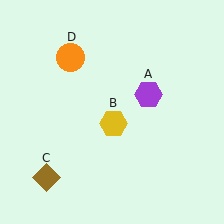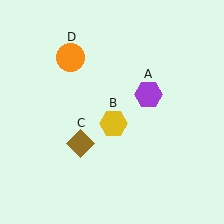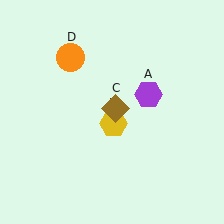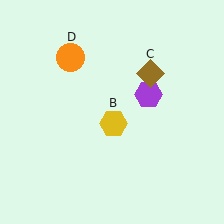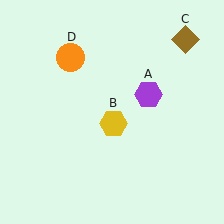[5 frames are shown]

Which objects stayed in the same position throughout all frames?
Purple hexagon (object A) and yellow hexagon (object B) and orange circle (object D) remained stationary.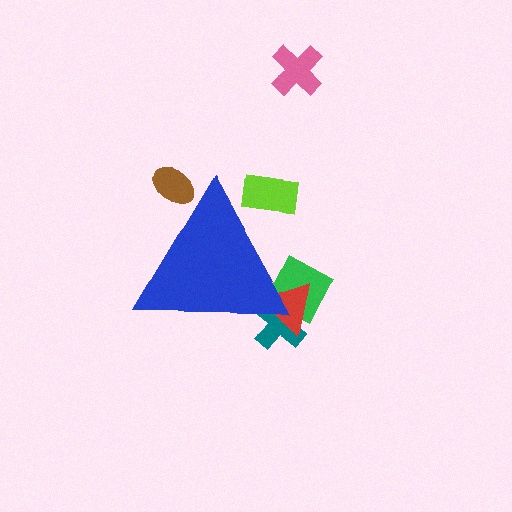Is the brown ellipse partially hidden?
Yes, the brown ellipse is partially hidden behind the blue triangle.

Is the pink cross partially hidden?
No, the pink cross is fully visible.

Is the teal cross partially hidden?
Yes, the teal cross is partially hidden behind the blue triangle.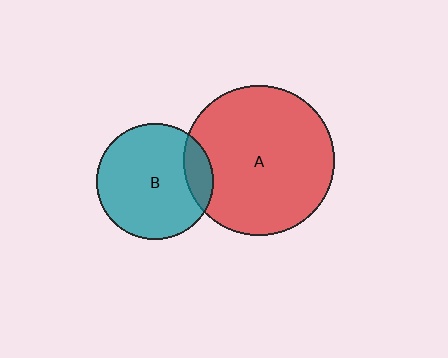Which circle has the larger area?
Circle A (red).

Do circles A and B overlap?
Yes.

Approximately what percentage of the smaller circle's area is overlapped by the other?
Approximately 15%.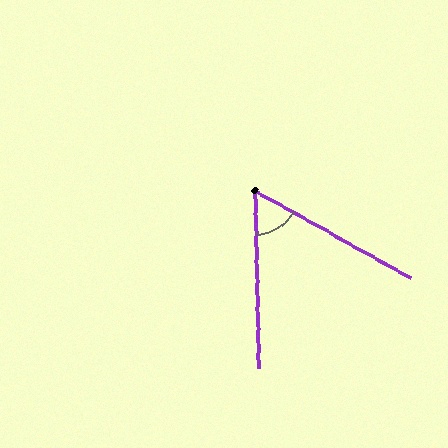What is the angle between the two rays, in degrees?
Approximately 60 degrees.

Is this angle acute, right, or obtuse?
It is acute.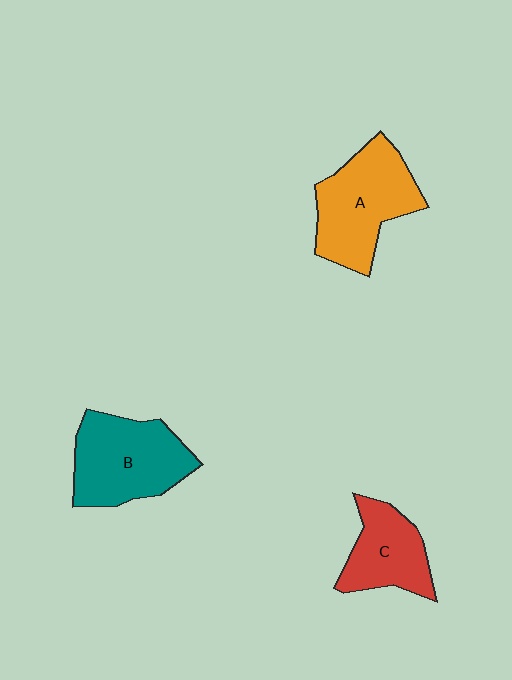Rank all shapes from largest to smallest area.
From largest to smallest: A (orange), B (teal), C (red).